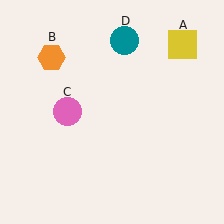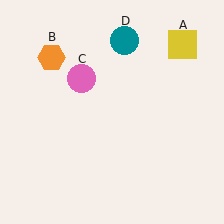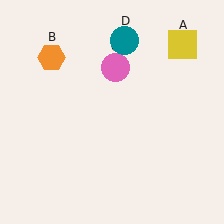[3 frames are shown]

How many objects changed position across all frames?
1 object changed position: pink circle (object C).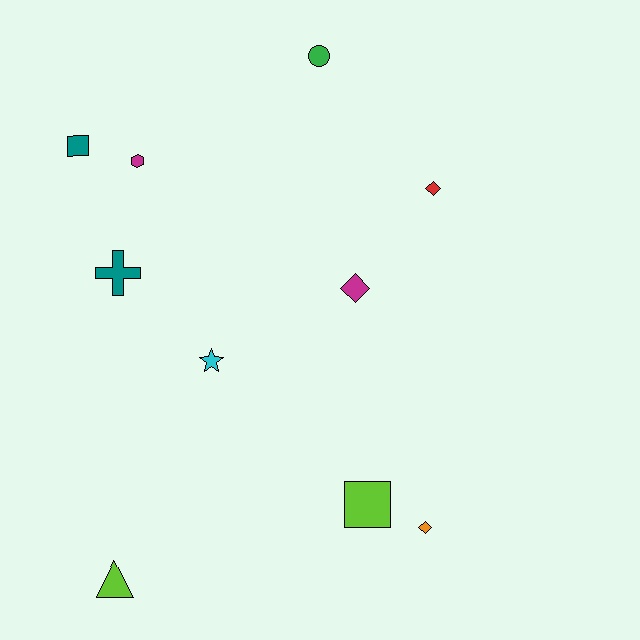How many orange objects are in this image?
There is 1 orange object.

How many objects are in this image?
There are 10 objects.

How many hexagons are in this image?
There is 1 hexagon.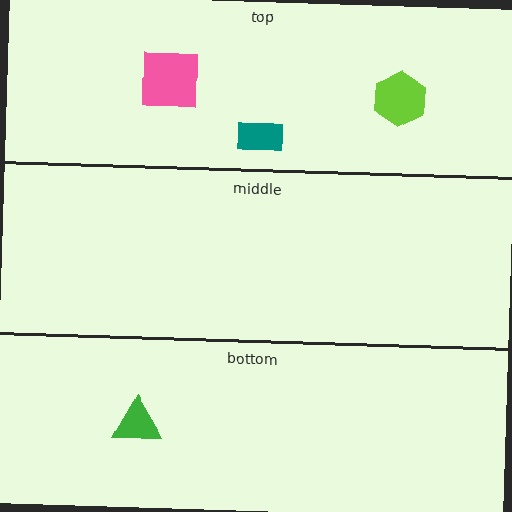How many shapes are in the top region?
3.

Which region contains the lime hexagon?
The top region.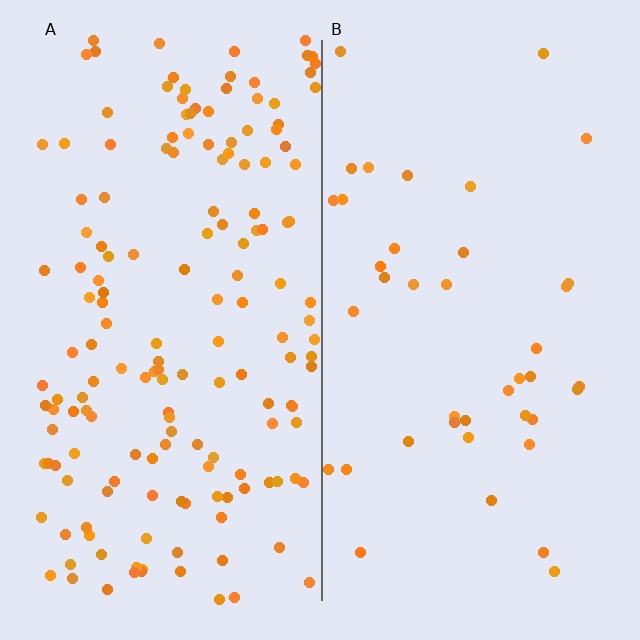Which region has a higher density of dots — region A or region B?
A (the left).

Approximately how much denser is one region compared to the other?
Approximately 3.9× — region A over region B.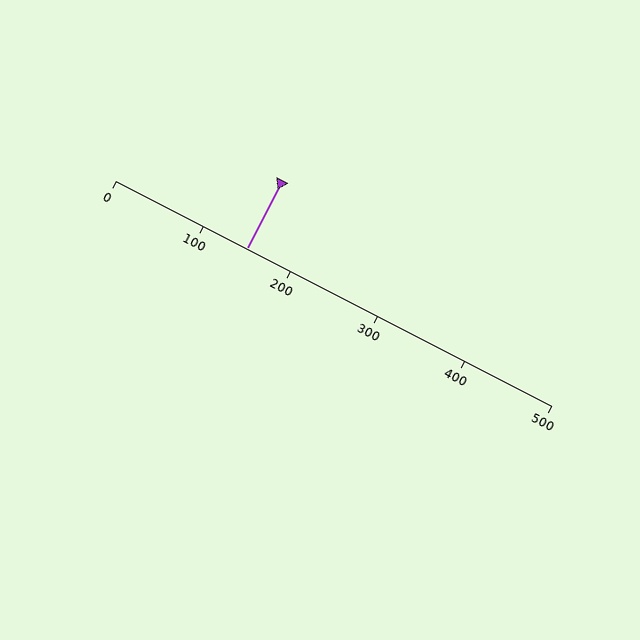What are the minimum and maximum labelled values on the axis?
The axis runs from 0 to 500.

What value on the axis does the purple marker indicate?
The marker indicates approximately 150.